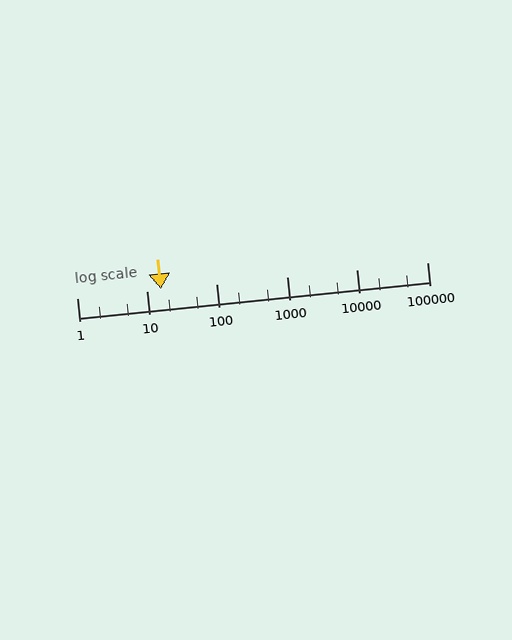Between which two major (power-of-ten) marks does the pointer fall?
The pointer is between 10 and 100.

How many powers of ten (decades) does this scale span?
The scale spans 5 decades, from 1 to 100000.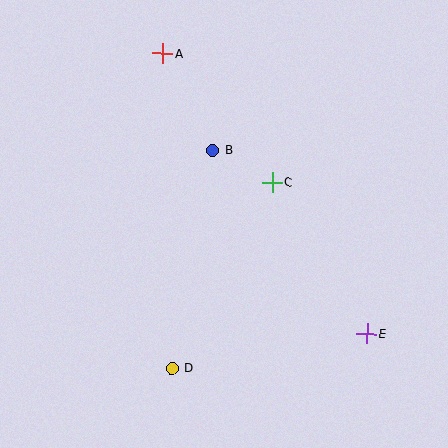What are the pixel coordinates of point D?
Point D is at (172, 368).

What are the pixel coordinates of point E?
Point E is at (367, 333).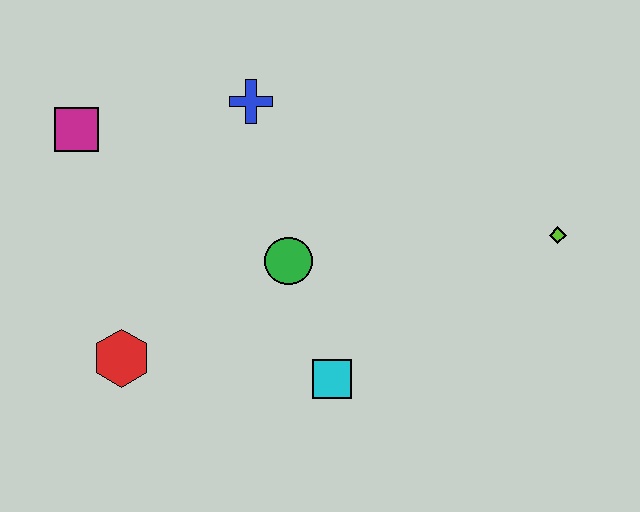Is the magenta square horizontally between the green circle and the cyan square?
No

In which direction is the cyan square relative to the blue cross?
The cyan square is below the blue cross.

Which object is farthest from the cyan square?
The magenta square is farthest from the cyan square.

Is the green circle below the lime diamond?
Yes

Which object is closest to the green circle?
The cyan square is closest to the green circle.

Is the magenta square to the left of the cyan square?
Yes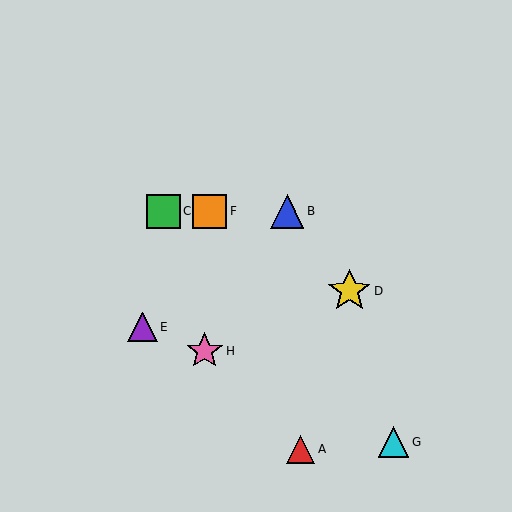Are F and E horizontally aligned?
No, F is at y≈212 and E is at y≈327.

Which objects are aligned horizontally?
Objects B, C, F are aligned horizontally.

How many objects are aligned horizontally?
3 objects (B, C, F) are aligned horizontally.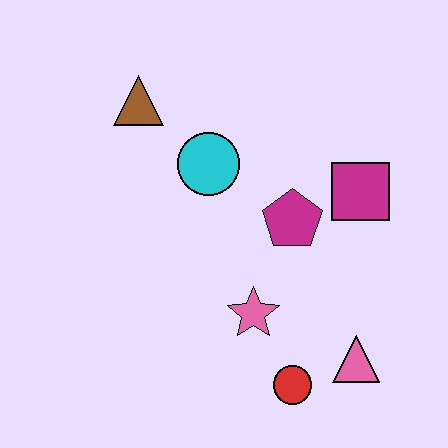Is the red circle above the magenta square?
No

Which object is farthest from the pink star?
The brown triangle is farthest from the pink star.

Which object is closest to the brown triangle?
The cyan circle is closest to the brown triangle.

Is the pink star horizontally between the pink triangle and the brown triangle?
Yes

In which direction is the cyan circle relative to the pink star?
The cyan circle is above the pink star.